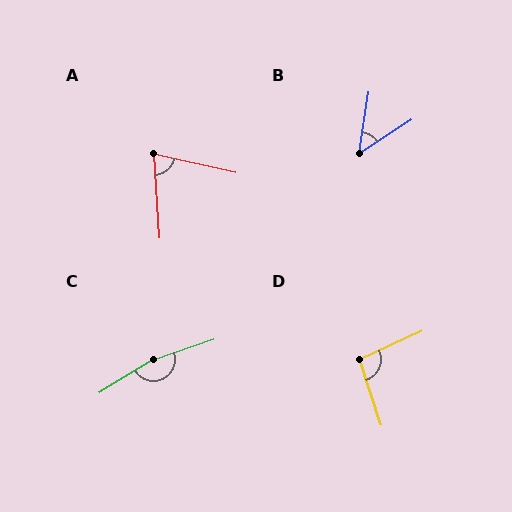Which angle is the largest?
C, at approximately 168 degrees.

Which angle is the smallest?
B, at approximately 48 degrees.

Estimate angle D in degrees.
Approximately 97 degrees.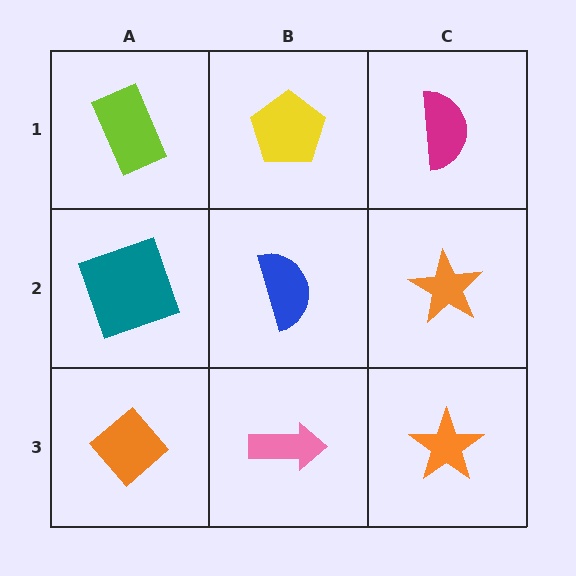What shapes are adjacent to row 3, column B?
A blue semicircle (row 2, column B), an orange diamond (row 3, column A), an orange star (row 3, column C).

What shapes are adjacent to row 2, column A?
A lime rectangle (row 1, column A), an orange diamond (row 3, column A), a blue semicircle (row 2, column B).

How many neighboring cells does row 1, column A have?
2.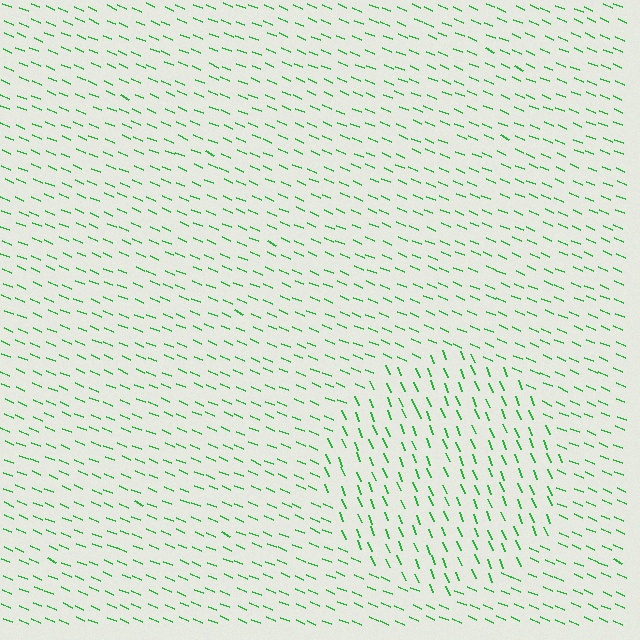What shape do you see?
I see a circle.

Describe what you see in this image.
The image is filled with small green line segments. A circle region in the image has lines oriented differently from the surrounding lines, creating a visible texture boundary.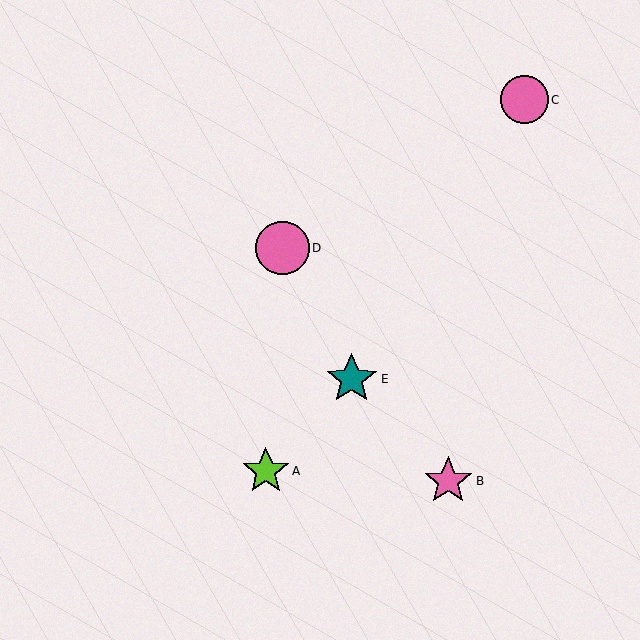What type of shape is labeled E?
Shape E is a teal star.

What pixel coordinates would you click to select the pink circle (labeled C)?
Click at (524, 100) to select the pink circle C.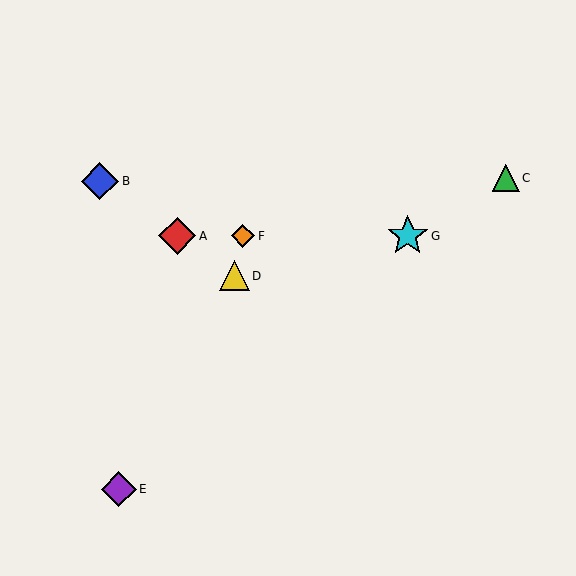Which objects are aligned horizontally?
Objects A, F, G are aligned horizontally.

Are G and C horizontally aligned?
No, G is at y≈236 and C is at y≈178.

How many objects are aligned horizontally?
3 objects (A, F, G) are aligned horizontally.